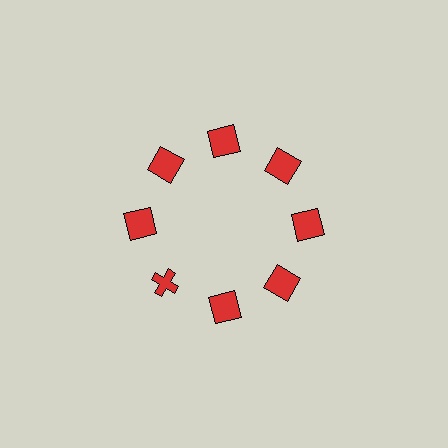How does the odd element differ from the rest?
It has a different shape: cross instead of square.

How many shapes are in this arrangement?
There are 8 shapes arranged in a ring pattern.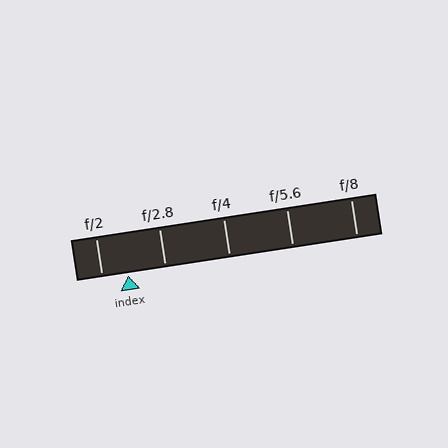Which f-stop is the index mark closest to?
The index mark is closest to f/2.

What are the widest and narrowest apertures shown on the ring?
The widest aperture shown is f/2 and the narrowest is f/8.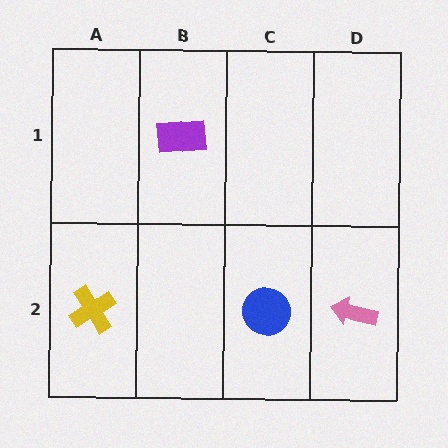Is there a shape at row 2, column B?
No, that cell is empty.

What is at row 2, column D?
A pink arrow.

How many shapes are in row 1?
1 shape.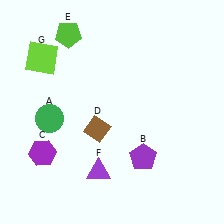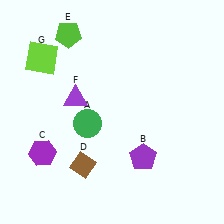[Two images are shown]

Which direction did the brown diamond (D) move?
The brown diamond (D) moved down.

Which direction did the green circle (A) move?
The green circle (A) moved right.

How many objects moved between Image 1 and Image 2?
3 objects moved between the two images.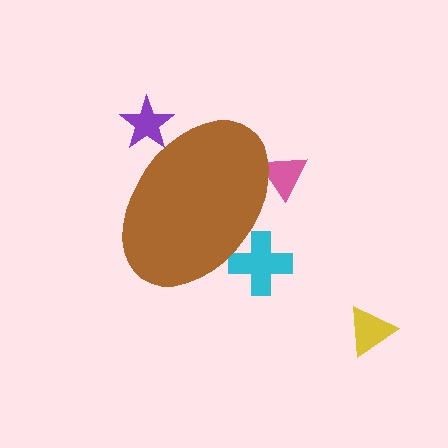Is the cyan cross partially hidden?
Yes, the cyan cross is partially hidden behind the brown ellipse.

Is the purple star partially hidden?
Yes, the purple star is partially hidden behind the brown ellipse.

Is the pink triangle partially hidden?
Yes, the pink triangle is partially hidden behind the brown ellipse.